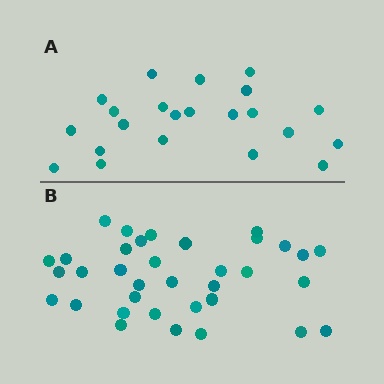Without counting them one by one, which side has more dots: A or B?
Region B (the bottom region) has more dots.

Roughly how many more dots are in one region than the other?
Region B has approximately 15 more dots than region A.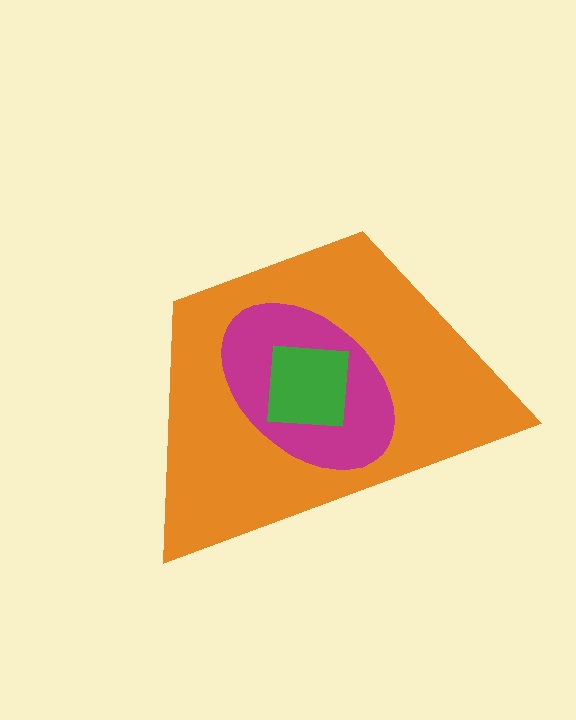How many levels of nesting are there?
3.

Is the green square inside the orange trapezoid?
Yes.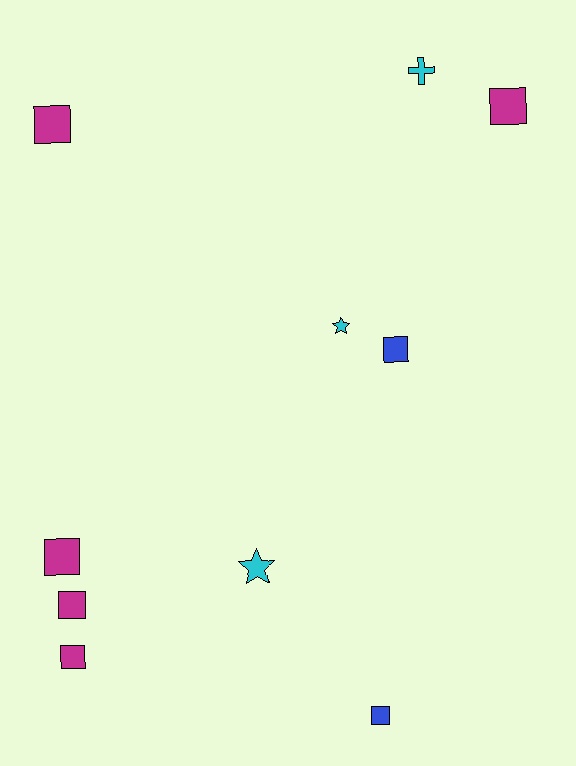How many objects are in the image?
There are 10 objects.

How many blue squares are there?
There are 2 blue squares.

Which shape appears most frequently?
Square, with 7 objects.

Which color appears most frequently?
Magenta, with 5 objects.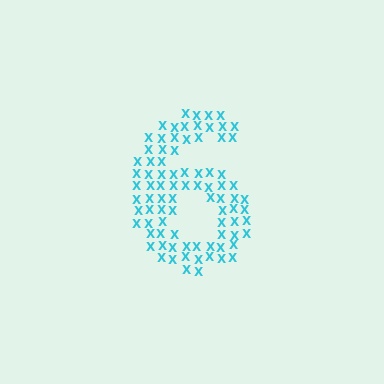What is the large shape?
The large shape is the digit 6.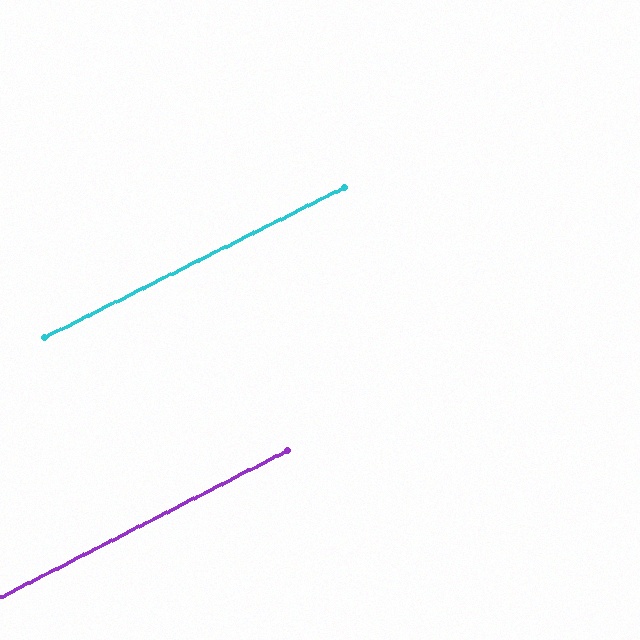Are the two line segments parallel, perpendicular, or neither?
Parallel — their directions differ by only 0.2°.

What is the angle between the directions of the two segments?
Approximately 0 degrees.